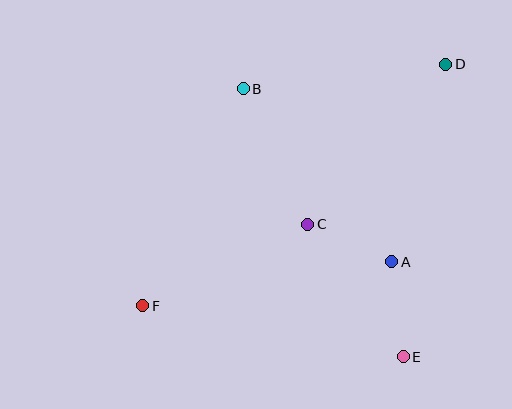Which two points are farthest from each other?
Points D and F are farthest from each other.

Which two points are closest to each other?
Points A and C are closest to each other.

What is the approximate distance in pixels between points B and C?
The distance between B and C is approximately 150 pixels.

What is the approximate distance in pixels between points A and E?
The distance between A and E is approximately 96 pixels.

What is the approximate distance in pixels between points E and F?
The distance between E and F is approximately 265 pixels.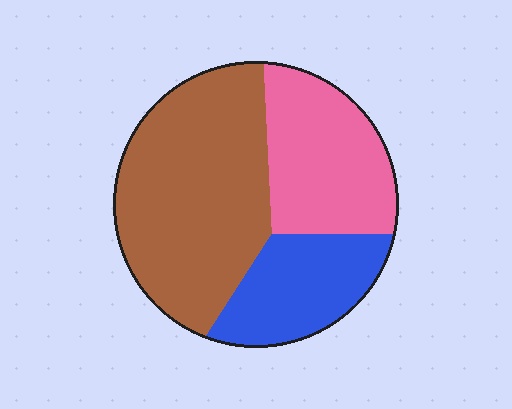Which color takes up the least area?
Blue, at roughly 20%.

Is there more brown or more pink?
Brown.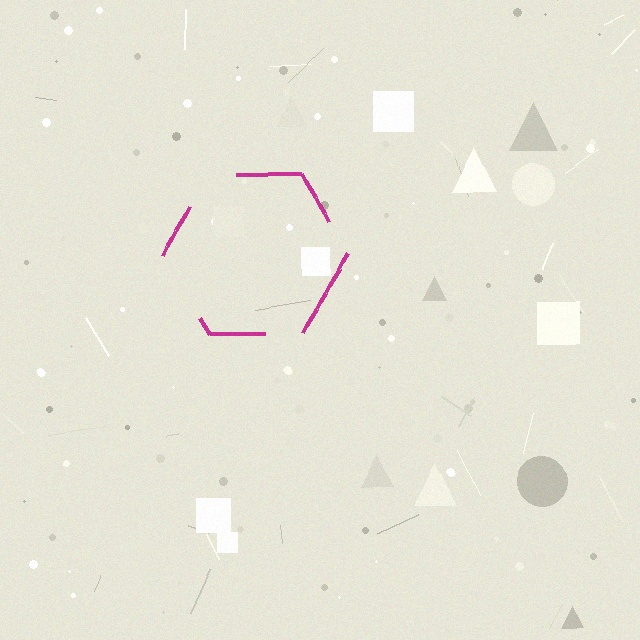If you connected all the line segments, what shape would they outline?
They would outline a hexagon.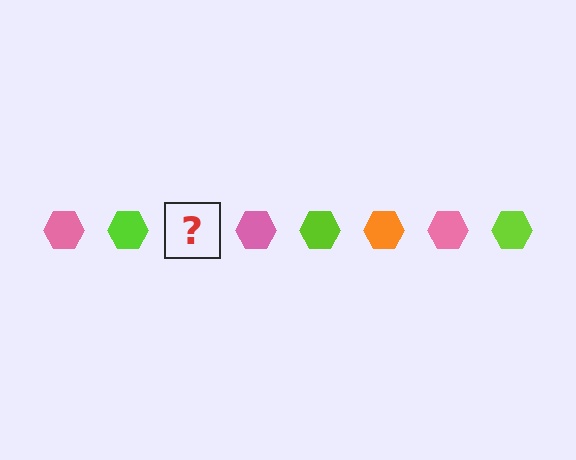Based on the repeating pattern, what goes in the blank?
The blank should be an orange hexagon.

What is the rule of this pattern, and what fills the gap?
The rule is that the pattern cycles through pink, lime, orange hexagons. The gap should be filled with an orange hexagon.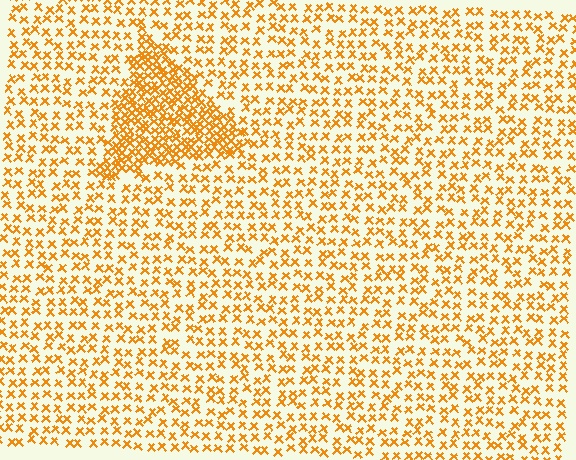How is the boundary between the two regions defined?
The boundary is defined by a change in element density (approximately 2.3x ratio). All elements are the same color, size, and shape.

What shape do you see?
I see a triangle.